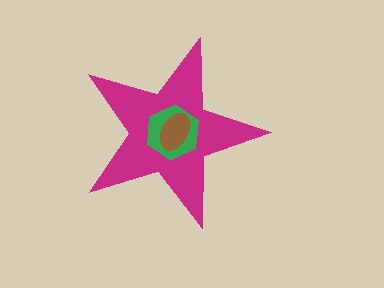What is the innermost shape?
The brown ellipse.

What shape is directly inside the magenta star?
The green hexagon.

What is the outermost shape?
The magenta star.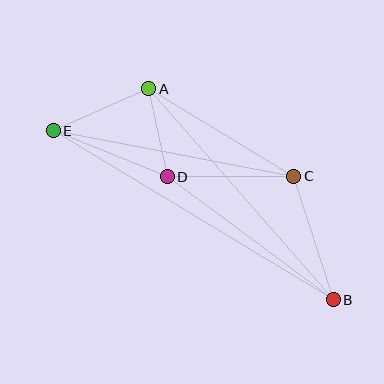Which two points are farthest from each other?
Points B and E are farthest from each other.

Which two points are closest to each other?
Points A and D are closest to each other.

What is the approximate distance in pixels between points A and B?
The distance between A and B is approximately 280 pixels.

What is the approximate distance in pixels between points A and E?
The distance between A and E is approximately 104 pixels.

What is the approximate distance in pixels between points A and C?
The distance between A and C is approximately 170 pixels.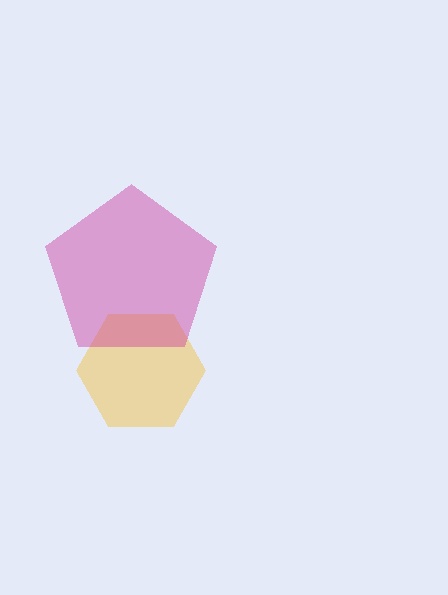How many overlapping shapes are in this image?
There are 2 overlapping shapes in the image.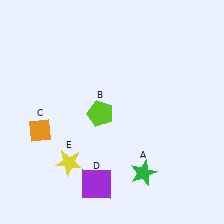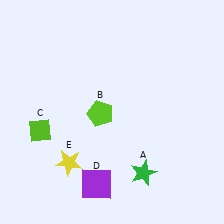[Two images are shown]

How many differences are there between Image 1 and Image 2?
There is 1 difference between the two images.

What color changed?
The diamond (C) changed from orange in Image 1 to lime in Image 2.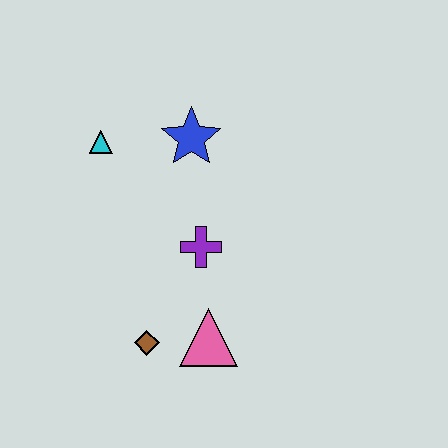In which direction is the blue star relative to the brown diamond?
The blue star is above the brown diamond.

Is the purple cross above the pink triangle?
Yes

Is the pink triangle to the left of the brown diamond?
No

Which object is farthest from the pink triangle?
The cyan triangle is farthest from the pink triangle.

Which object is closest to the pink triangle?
The brown diamond is closest to the pink triangle.